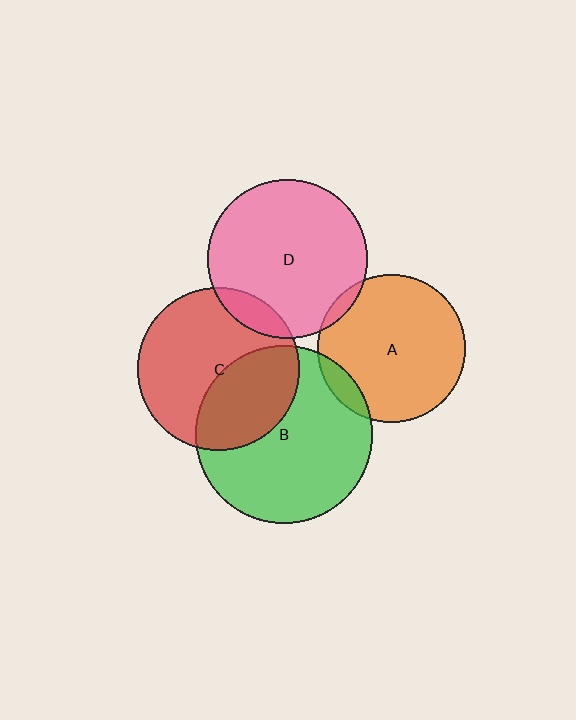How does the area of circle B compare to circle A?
Approximately 1.4 times.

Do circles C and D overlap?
Yes.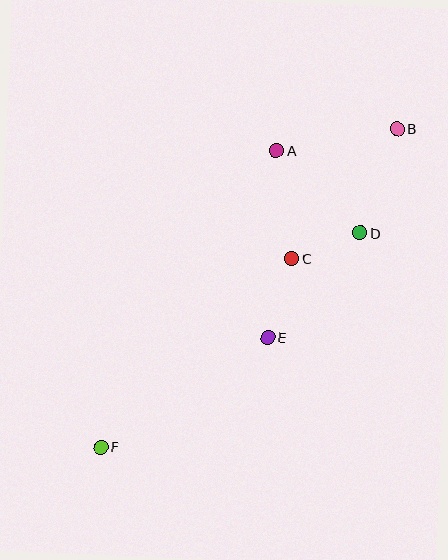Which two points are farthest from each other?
Points B and F are farthest from each other.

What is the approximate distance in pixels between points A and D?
The distance between A and D is approximately 117 pixels.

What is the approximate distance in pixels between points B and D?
The distance between B and D is approximately 111 pixels.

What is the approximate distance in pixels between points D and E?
The distance between D and E is approximately 139 pixels.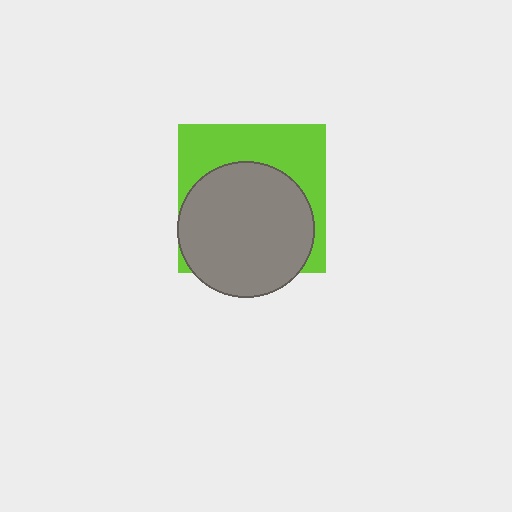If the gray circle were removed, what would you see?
You would see the complete lime square.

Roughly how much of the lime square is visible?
A small part of it is visible (roughly 41%).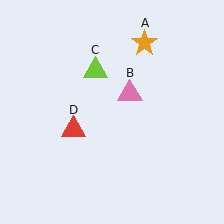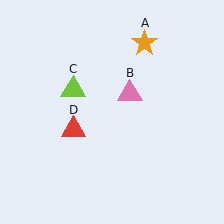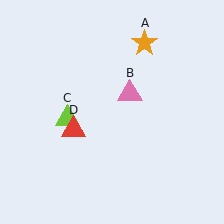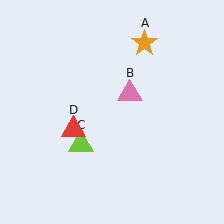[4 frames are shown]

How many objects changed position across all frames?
1 object changed position: lime triangle (object C).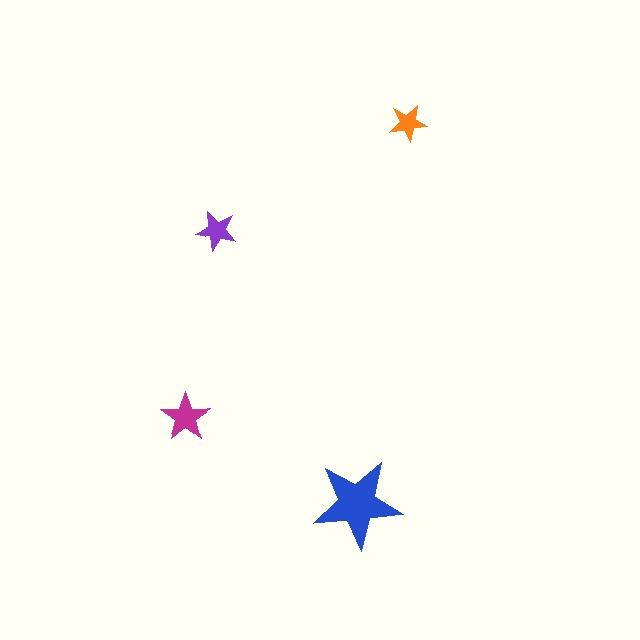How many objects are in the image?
There are 4 objects in the image.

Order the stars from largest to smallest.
the blue one, the magenta one, the purple one, the orange one.